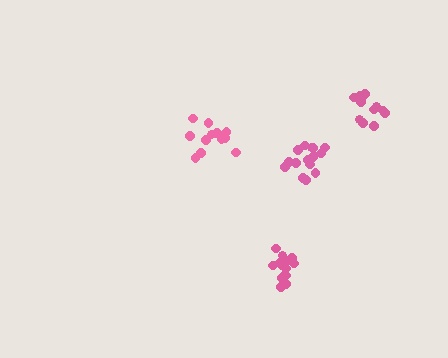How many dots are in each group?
Group 1: 17 dots, Group 2: 13 dots, Group 3: 12 dots, Group 4: 14 dots (56 total).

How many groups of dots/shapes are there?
There are 4 groups.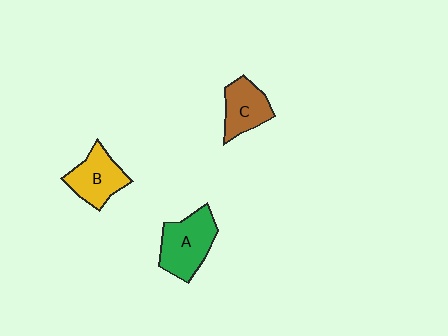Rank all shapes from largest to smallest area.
From largest to smallest: A (green), B (yellow), C (brown).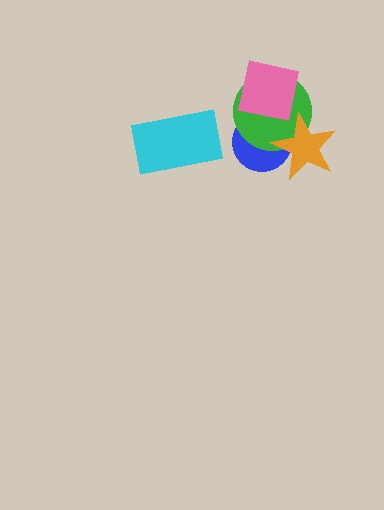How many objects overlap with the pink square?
1 object overlaps with the pink square.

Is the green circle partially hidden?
Yes, it is partially covered by another shape.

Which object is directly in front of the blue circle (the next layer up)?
The green circle is directly in front of the blue circle.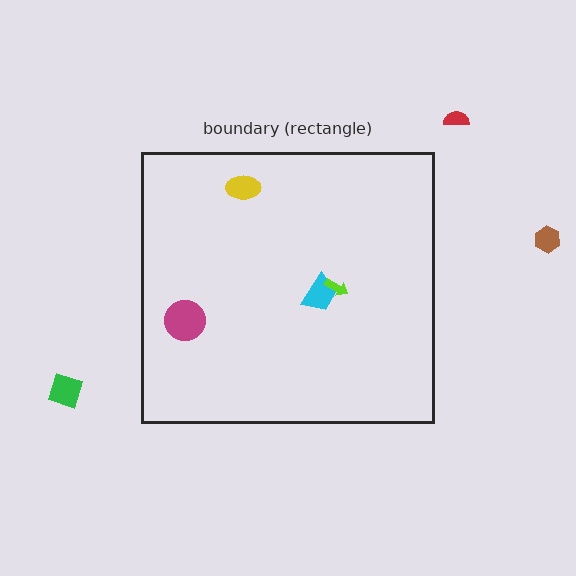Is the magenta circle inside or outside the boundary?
Inside.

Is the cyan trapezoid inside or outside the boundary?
Inside.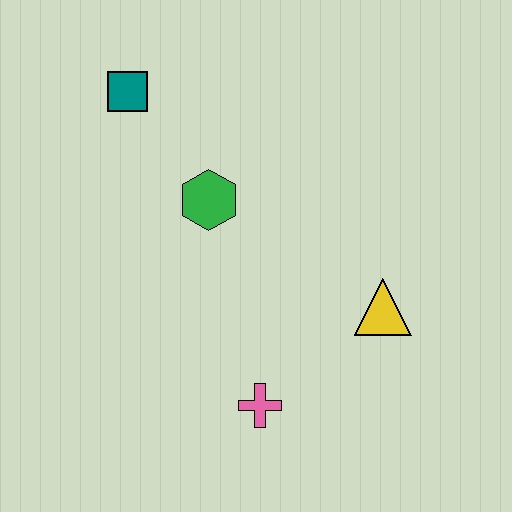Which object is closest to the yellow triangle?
The pink cross is closest to the yellow triangle.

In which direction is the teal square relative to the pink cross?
The teal square is above the pink cross.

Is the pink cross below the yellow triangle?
Yes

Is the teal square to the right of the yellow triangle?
No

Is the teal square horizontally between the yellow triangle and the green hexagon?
No